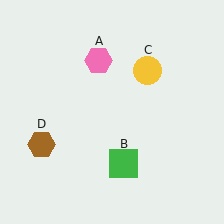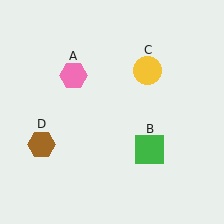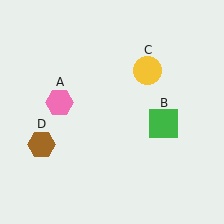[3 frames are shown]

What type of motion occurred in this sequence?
The pink hexagon (object A), green square (object B) rotated counterclockwise around the center of the scene.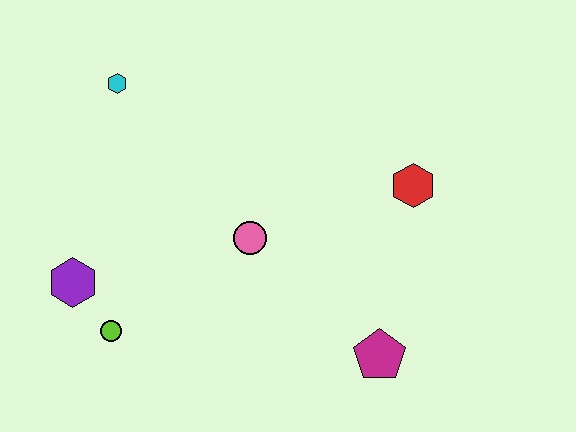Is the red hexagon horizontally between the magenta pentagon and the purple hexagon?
No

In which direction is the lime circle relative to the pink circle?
The lime circle is to the left of the pink circle.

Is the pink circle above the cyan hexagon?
No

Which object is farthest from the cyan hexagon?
The magenta pentagon is farthest from the cyan hexagon.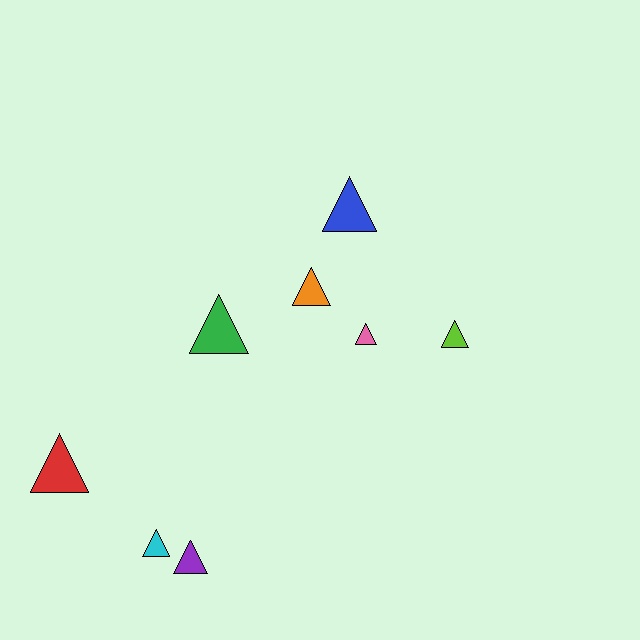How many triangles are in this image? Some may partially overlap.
There are 8 triangles.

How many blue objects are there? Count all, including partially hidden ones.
There is 1 blue object.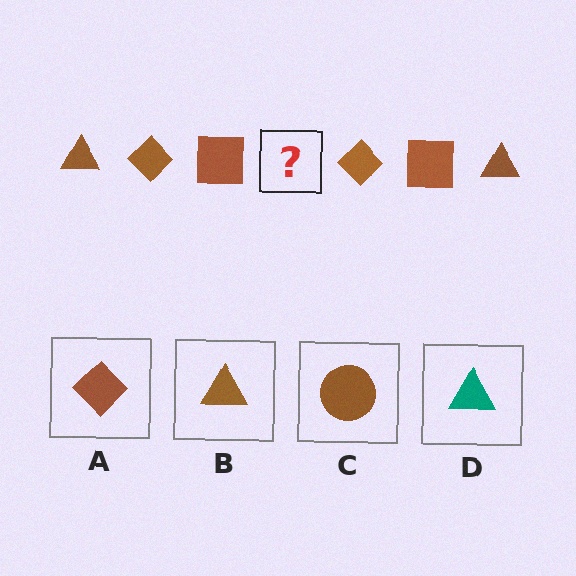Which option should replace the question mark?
Option B.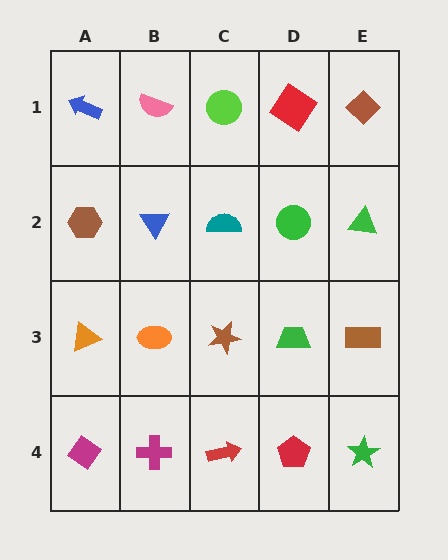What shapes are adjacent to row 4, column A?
An orange triangle (row 3, column A), a magenta cross (row 4, column B).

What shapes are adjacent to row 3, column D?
A green circle (row 2, column D), a red pentagon (row 4, column D), a brown star (row 3, column C), a brown rectangle (row 3, column E).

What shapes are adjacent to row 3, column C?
A teal semicircle (row 2, column C), a red arrow (row 4, column C), an orange ellipse (row 3, column B), a green trapezoid (row 3, column D).